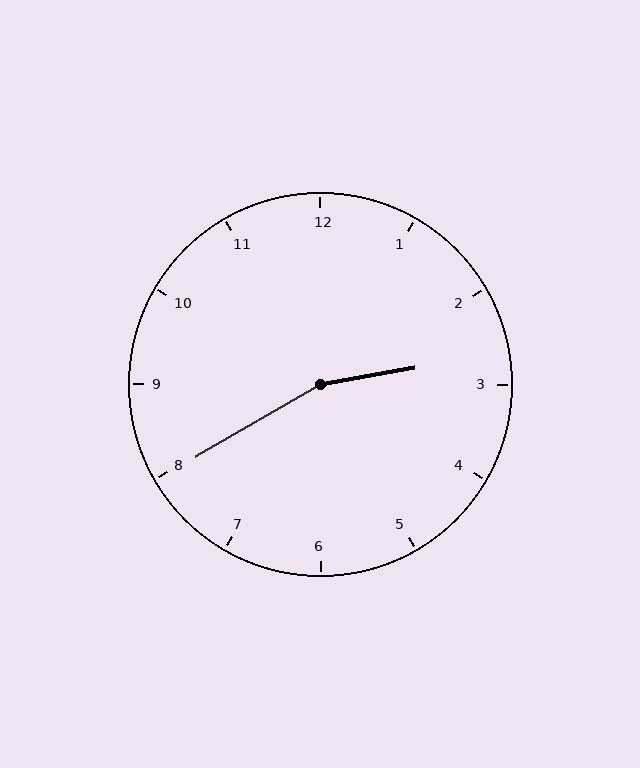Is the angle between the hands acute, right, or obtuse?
It is obtuse.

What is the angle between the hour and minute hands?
Approximately 160 degrees.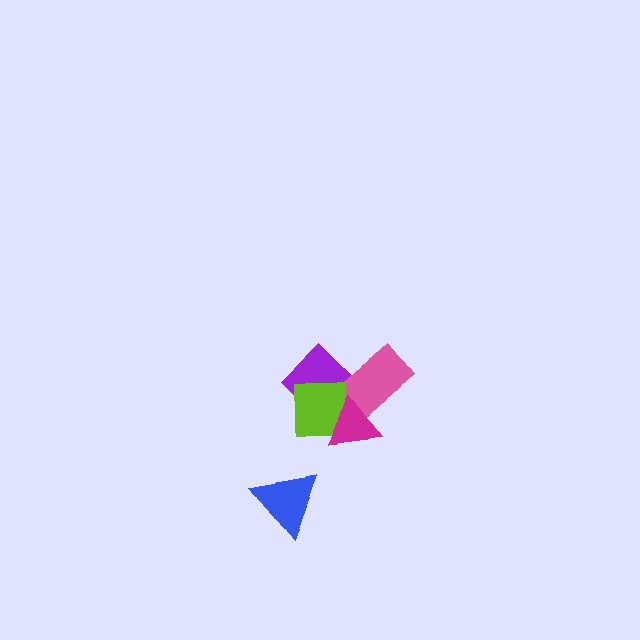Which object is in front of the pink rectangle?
The magenta triangle is in front of the pink rectangle.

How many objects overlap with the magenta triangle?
3 objects overlap with the magenta triangle.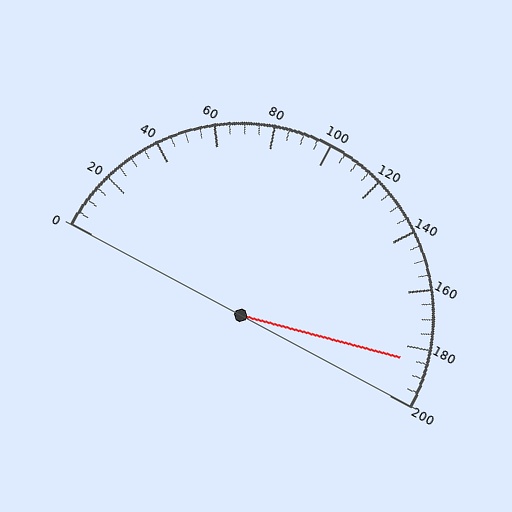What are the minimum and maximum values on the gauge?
The gauge ranges from 0 to 200.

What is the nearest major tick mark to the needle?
The nearest major tick mark is 180.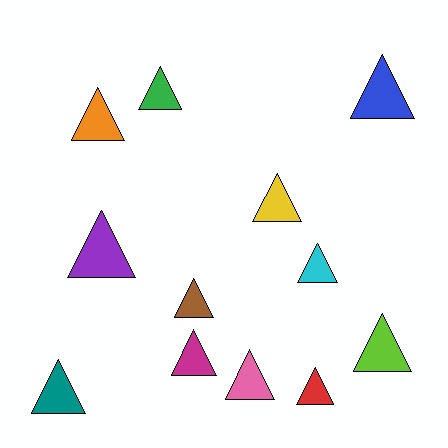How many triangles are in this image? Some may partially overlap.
There are 12 triangles.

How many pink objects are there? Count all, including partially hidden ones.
There is 1 pink object.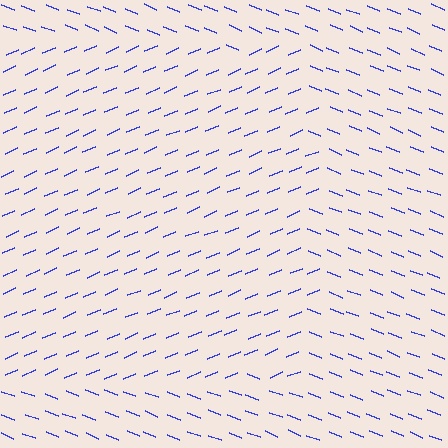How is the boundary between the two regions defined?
The boundary is defined purely by a change in line orientation (approximately 45 degrees difference). All lines are the same color and thickness.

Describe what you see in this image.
The image is filled with small blue line segments. A rectangle region in the image has lines oriented differently from the surrounding lines, creating a visible texture boundary.